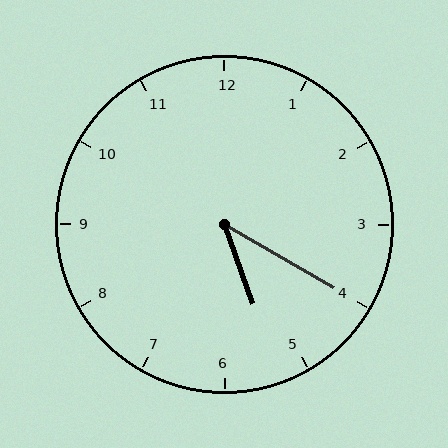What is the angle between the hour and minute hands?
Approximately 40 degrees.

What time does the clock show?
5:20.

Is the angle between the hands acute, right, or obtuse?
It is acute.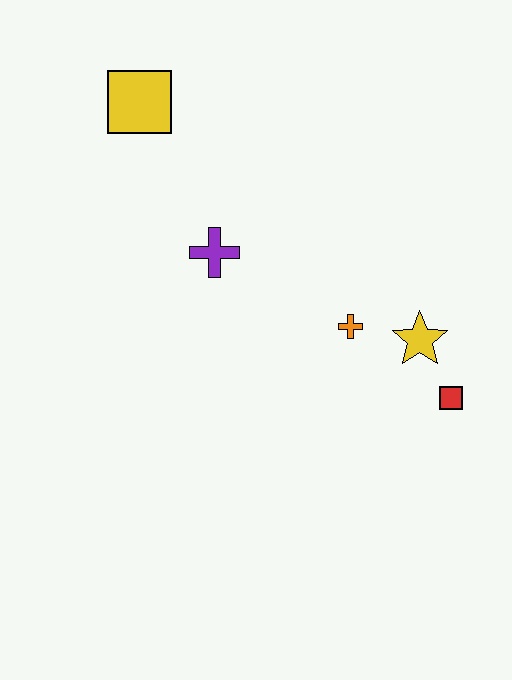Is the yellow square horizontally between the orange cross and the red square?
No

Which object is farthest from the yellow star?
The yellow square is farthest from the yellow star.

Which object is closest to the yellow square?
The purple cross is closest to the yellow square.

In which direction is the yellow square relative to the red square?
The yellow square is to the left of the red square.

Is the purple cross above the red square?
Yes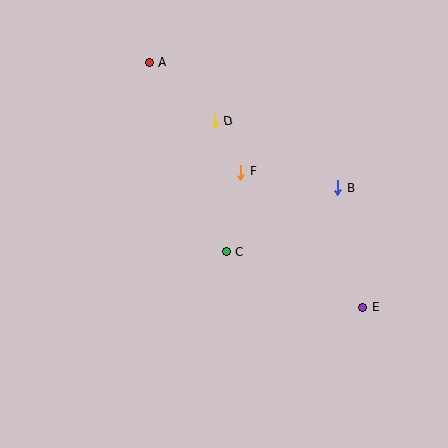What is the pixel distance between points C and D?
The distance between C and D is 132 pixels.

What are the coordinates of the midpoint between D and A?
The midpoint between D and A is at (182, 92).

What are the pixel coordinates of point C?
Point C is at (226, 252).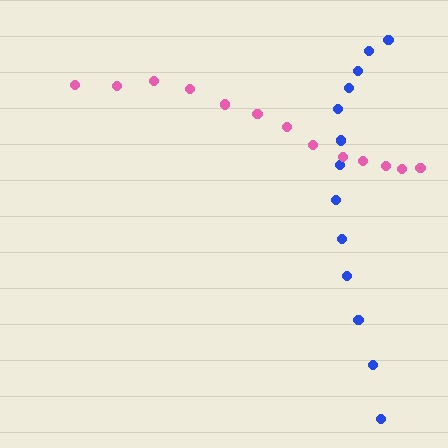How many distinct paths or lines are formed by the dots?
There are 2 distinct paths.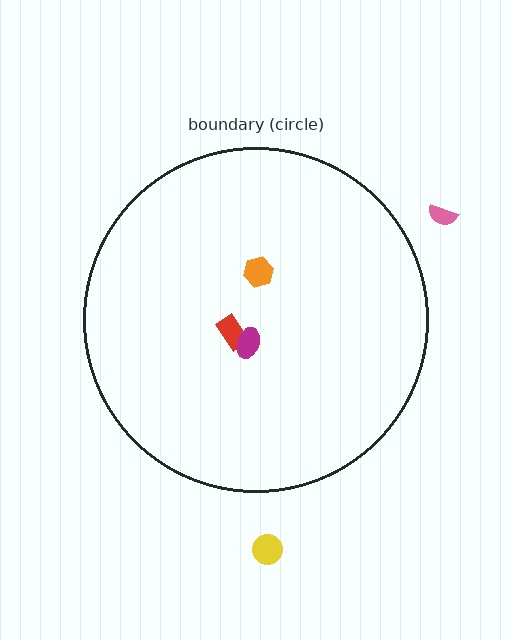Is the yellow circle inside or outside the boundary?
Outside.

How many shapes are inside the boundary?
3 inside, 2 outside.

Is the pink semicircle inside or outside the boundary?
Outside.